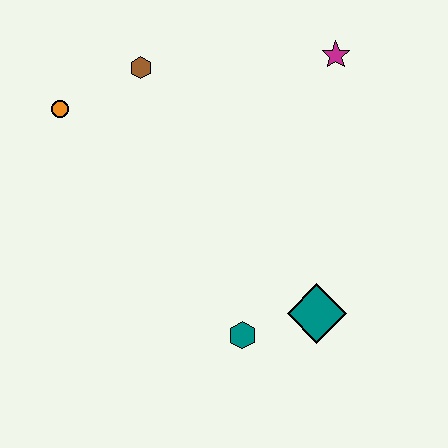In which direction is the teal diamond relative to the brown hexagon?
The teal diamond is below the brown hexagon.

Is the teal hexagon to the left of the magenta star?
Yes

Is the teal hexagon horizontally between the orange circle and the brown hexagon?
No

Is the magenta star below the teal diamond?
No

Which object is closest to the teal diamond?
The teal hexagon is closest to the teal diamond.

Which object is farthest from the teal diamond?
The orange circle is farthest from the teal diamond.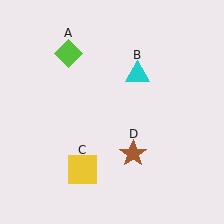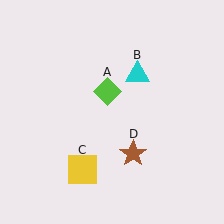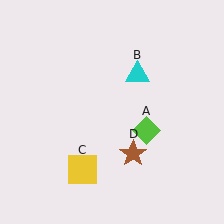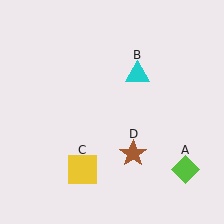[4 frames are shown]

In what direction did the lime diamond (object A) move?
The lime diamond (object A) moved down and to the right.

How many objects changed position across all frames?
1 object changed position: lime diamond (object A).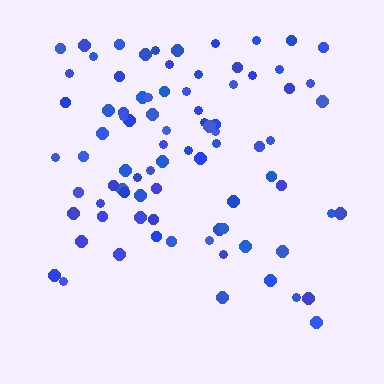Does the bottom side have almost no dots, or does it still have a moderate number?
Still a moderate number, just noticeably fewer than the top.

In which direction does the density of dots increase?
From bottom to top, with the top side densest.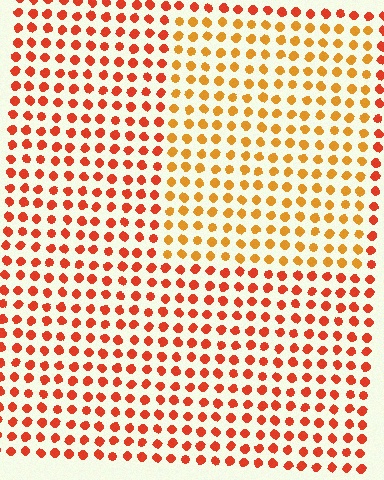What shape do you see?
I see a rectangle.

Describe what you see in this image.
The image is filled with small red elements in a uniform arrangement. A rectangle-shaped region is visible where the elements are tinted to a slightly different hue, forming a subtle color boundary.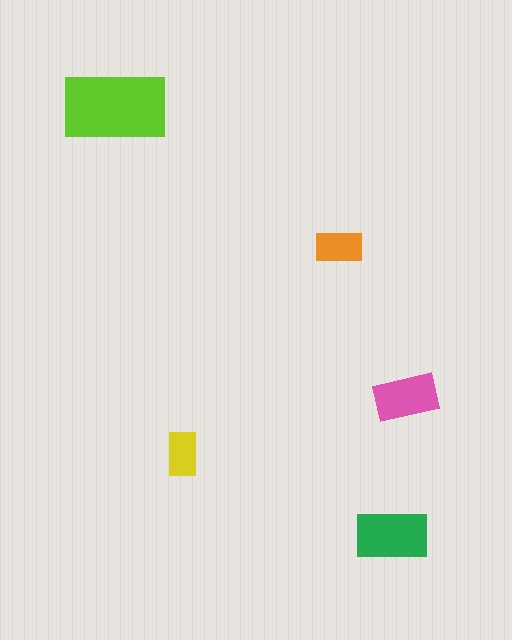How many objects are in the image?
There are 5 objects in the image.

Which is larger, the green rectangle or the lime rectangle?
The lime one.